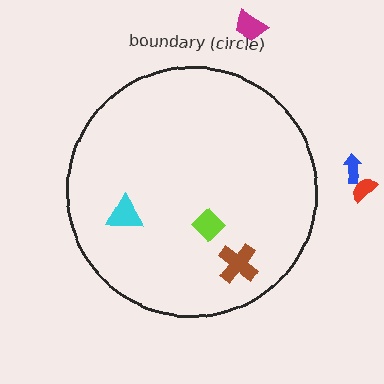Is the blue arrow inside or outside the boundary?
Outside.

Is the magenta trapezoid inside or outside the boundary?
Outside.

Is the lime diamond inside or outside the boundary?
Inside.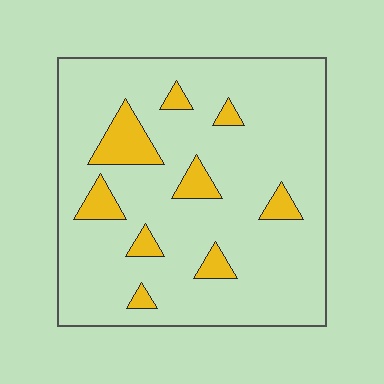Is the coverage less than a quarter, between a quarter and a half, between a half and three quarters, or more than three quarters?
Less than a quarter.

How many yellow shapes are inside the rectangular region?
9.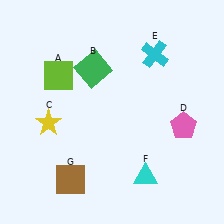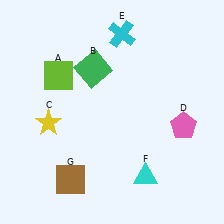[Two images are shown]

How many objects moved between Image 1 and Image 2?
1 object moved between the two images.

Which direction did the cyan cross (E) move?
The cyan cross (E) moved left.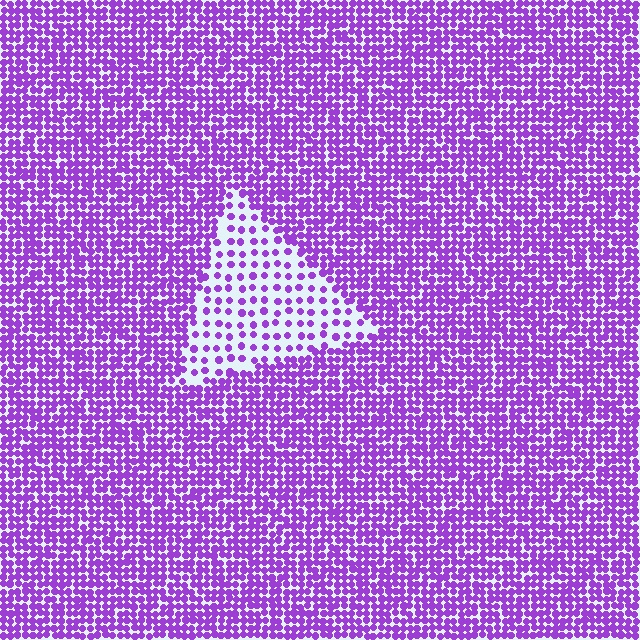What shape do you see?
I see a triangle.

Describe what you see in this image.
The image contains small purple elements arranged at two different densities. A triangle-shaped region is visible where the elements are less densely packed than the surrounding area.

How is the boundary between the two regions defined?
The boundary is defined by a change in element density (approximately 2.6x ratio). All elements are the same color, size, and shape.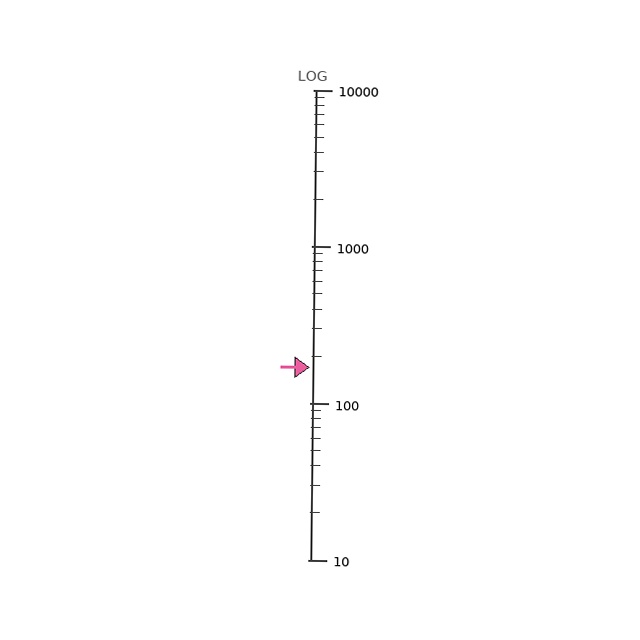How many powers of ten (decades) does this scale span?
The scale spans 3 decades, from 10 to 10000.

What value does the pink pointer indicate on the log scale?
The pointer indicates approximately 170.